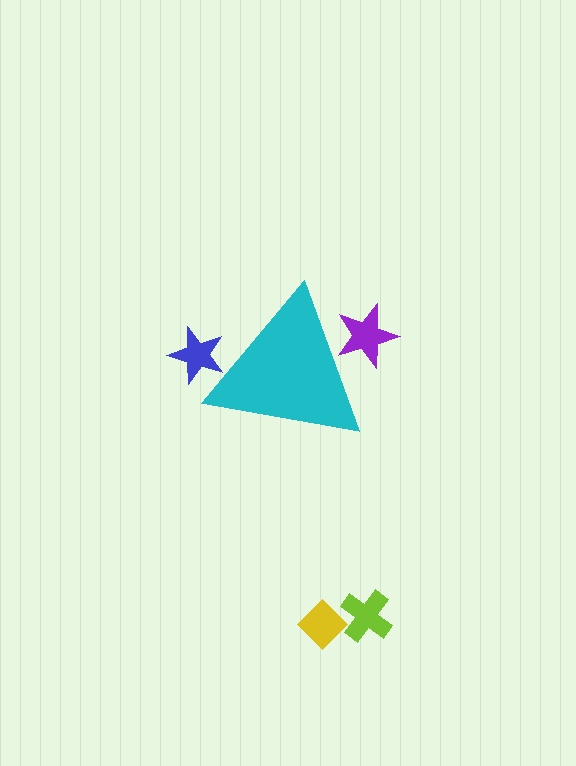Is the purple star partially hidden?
Yes, the purple star is partially hidden behind the cyan triangle.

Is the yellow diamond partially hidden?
No, the yellow diamond is fully visible.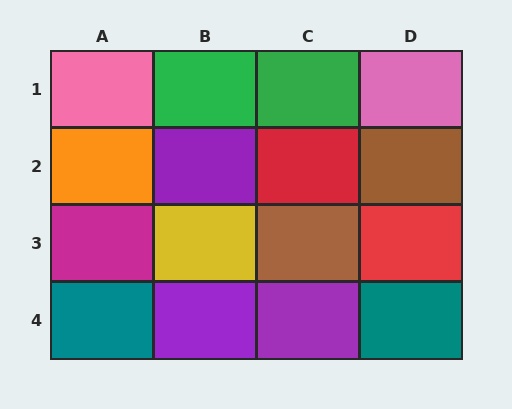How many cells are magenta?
1 cell is magenta.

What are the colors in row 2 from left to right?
Orange, purple, red, brown.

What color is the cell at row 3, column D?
Red.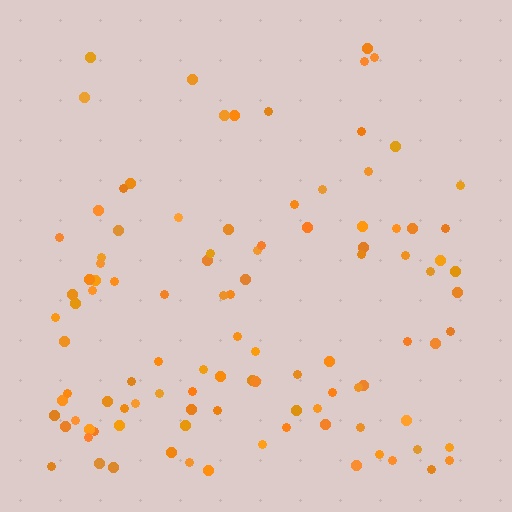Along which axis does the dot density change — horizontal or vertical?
Vertical.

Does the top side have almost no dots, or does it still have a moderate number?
Still a moderate number, just noticeably fewer than the bottom.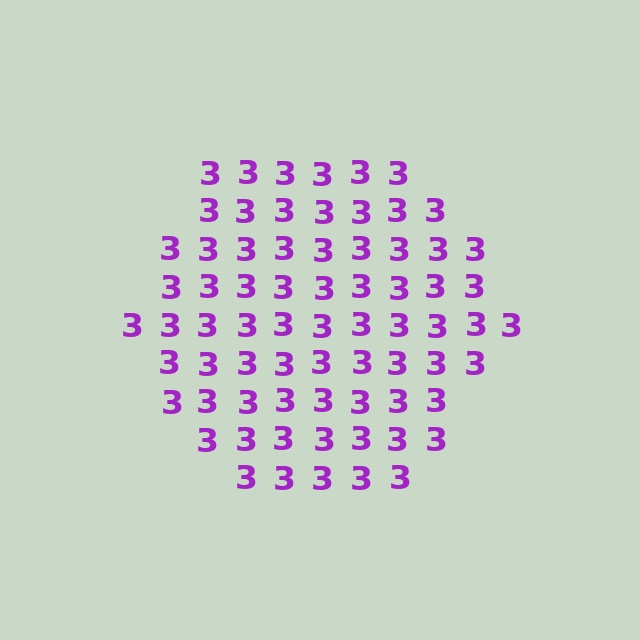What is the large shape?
The large shape is a hexagon.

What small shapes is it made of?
It is made of small digit 3's.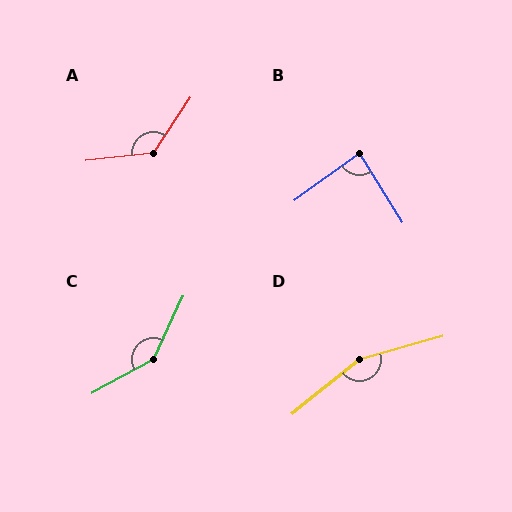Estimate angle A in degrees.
Approximately 130 degrees.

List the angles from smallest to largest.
B (86°), A (130°), C (143°), D (157°).